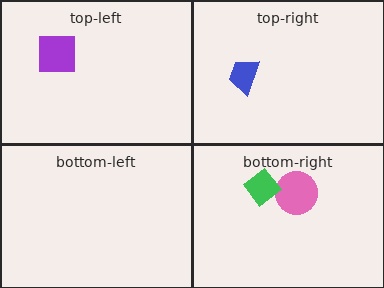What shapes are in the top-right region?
The blue trapezoid.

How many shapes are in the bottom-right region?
2.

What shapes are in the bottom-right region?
The pink circle, the green diamond.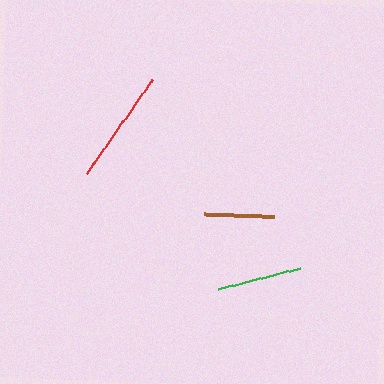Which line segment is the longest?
The red line is the longest at approximately 115 pixels.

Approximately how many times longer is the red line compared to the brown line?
The red line is approximately 1.6 times the length of the brown line.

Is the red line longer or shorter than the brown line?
The red line is longer than the brown line.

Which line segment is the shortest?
The brown line is the shortest at approximately 70 pixels.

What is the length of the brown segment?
The brown segment is approximately 70 pixels long.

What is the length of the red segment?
The red segment is approximately 115 pixels long.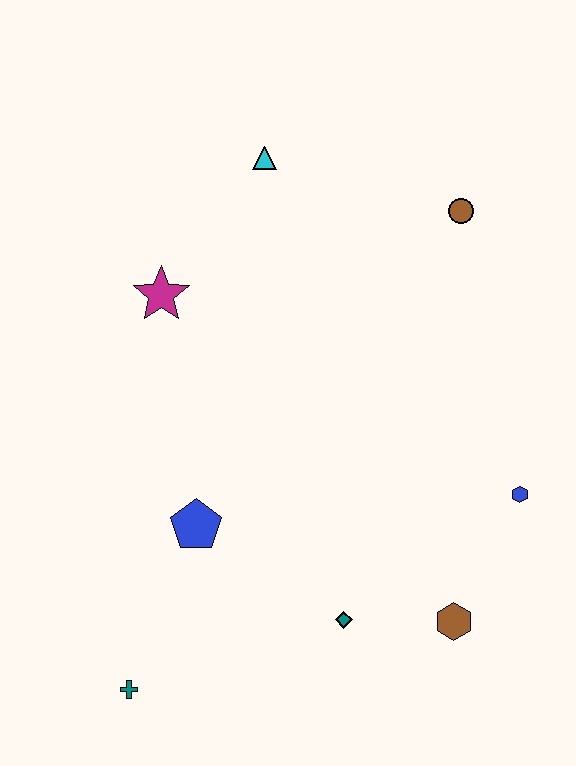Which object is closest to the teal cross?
The blue pentagon is closest to the teal cross.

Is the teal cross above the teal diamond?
No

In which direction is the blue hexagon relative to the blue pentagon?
The blue hexagon is to the right of the blue pentagon.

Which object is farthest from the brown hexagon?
The cyan triangle is farthest from the brown hexagon.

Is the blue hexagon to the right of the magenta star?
Yes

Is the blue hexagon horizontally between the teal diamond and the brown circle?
No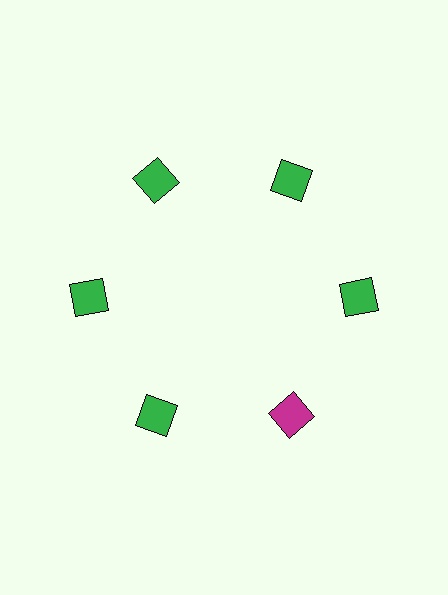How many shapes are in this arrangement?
There are 6 shapes arranged in a ring pattern.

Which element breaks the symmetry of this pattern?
The magenta square at roughly the 5 o'clock position breaks the symmetry. All other shapes are green squares.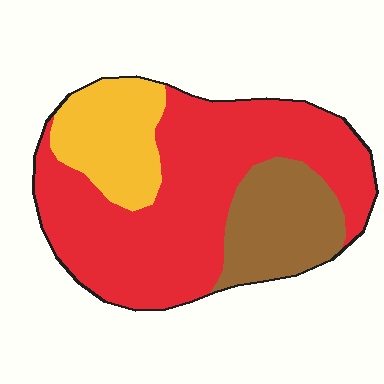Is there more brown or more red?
Red.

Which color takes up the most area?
Red, at roughly 60%.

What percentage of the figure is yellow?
Yellow takes up between a sixth and a third of the figure.